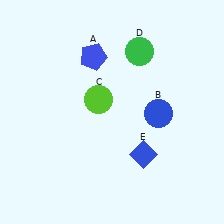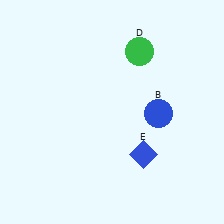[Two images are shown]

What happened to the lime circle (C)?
The lime circle (C) was removed in Image 2. It was in the top-left area of Image 1.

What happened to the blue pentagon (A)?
The blue pentagon (A) was removed in Image 2. It was in the top-left area of Image 1.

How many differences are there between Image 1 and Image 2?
There are 2 differences between the two images.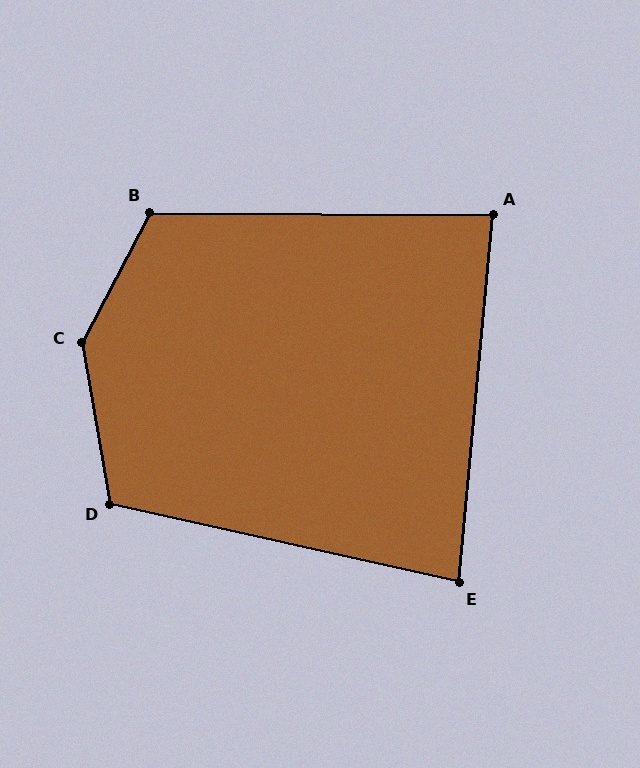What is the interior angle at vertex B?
Approximately 117 degrees (obtuse).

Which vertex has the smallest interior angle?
E, at approximately 83 degrees.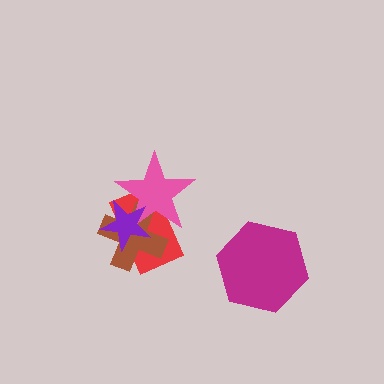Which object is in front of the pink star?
The purple star is in front of the pink star.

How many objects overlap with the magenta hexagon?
0 objects overlap with the magenta hexagon.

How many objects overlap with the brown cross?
3 objects overlap with the brown cross.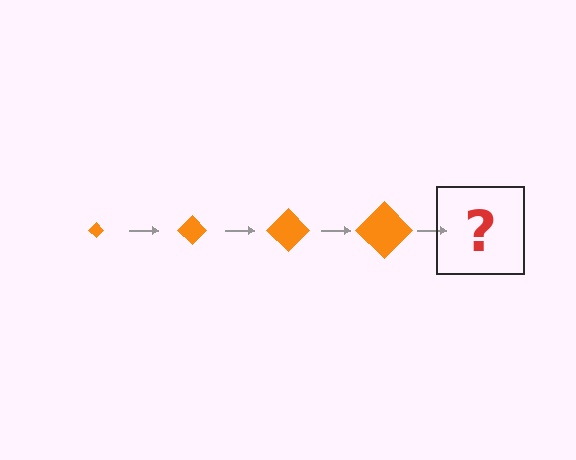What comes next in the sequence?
The next element should be an orange diamond, larger than the previous one.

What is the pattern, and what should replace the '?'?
The pattern is that the diamond gets progressively larger each step. The '?' should be an orange diamond, larger than the previous one.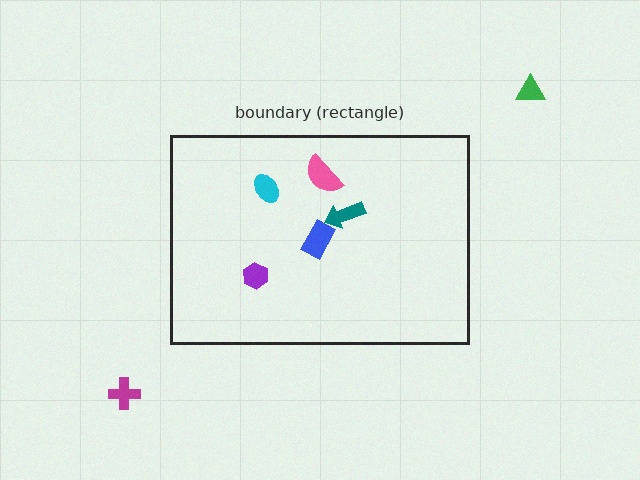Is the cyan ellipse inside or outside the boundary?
Inside.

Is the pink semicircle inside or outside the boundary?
Inside.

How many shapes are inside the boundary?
5 inside, 2 outside.